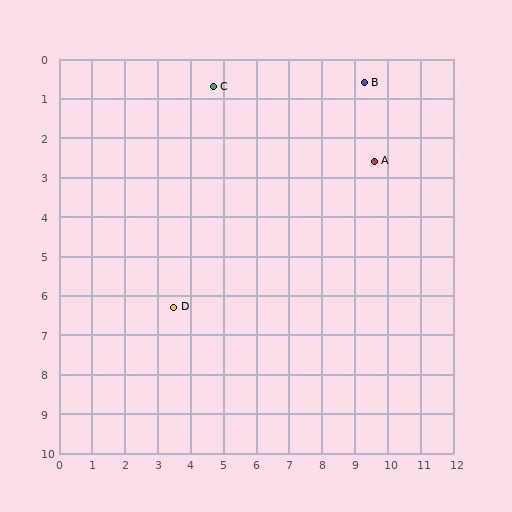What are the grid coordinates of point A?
Point A is at approximately (9.6, 2.6).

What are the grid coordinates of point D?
Point D is at approximately (3.5, 6.3).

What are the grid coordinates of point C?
Point C is at approximately (4.7, 0.7).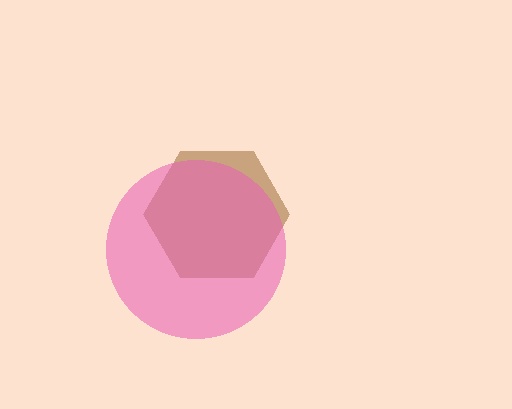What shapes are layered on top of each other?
The layered shapes are: a brown hexagon, a pink circle.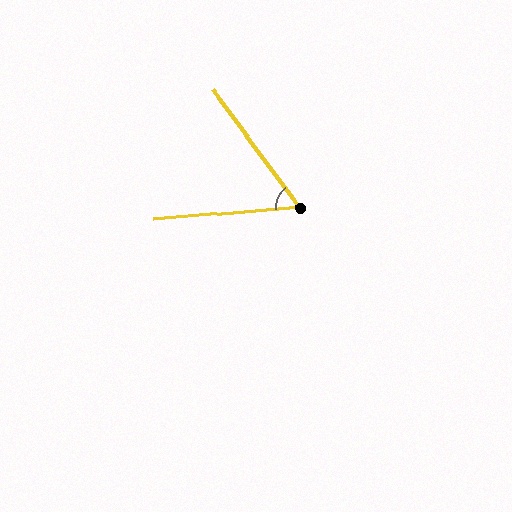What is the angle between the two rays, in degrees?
Approximately 58 degrees.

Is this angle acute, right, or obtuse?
It is acute.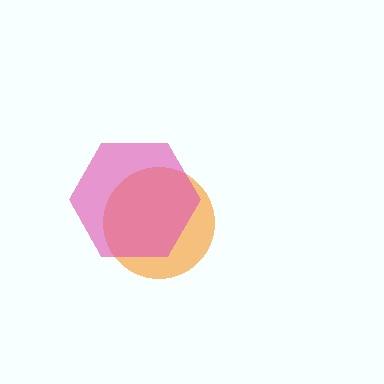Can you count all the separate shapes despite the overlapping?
Yes, there are 2 separate shapes.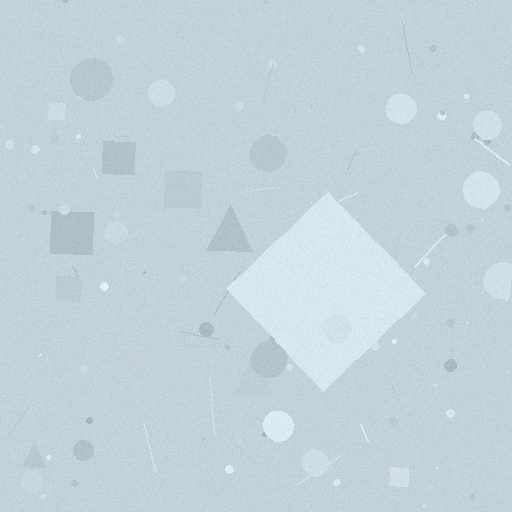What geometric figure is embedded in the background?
A diamond is embedded in the background.